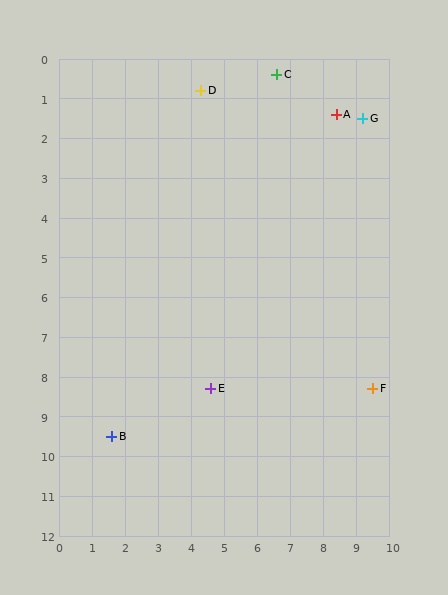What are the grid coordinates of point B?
Point B is at approximately (1.6, 9.5).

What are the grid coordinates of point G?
Point G is at approximately (9.2, 1.5).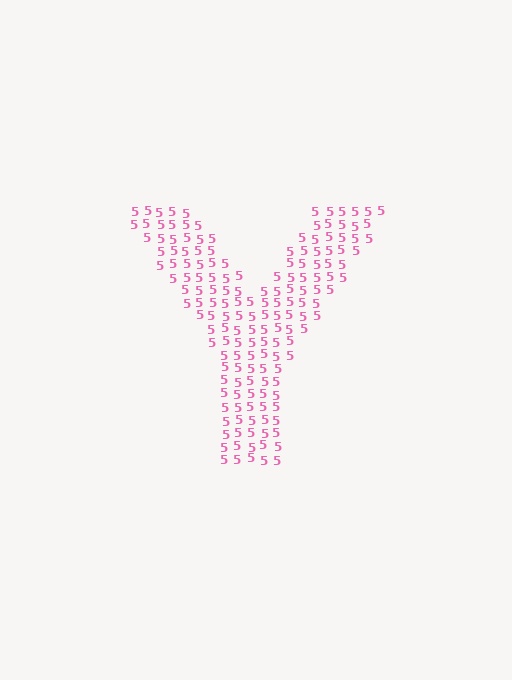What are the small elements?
The small elements are digit 5's.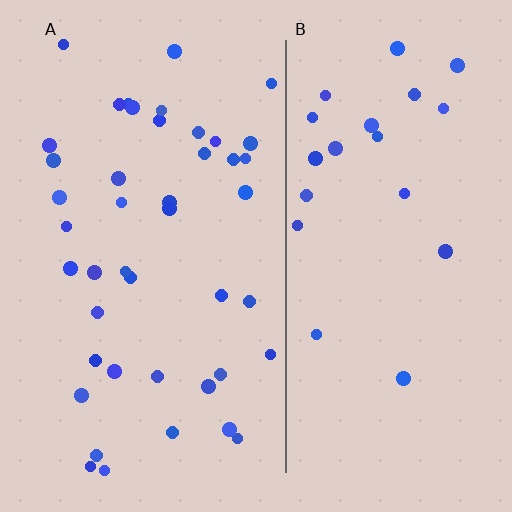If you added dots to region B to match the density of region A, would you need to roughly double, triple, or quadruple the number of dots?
Approximately double.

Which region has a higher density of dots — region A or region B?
A (the left).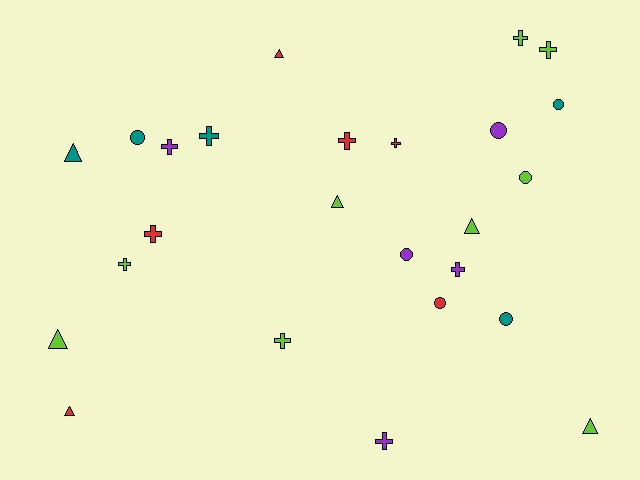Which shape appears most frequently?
Cross, with 11 objects.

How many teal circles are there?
There are 3 teal circles.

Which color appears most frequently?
Lime, with 9 objects.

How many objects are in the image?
There are 25 objects.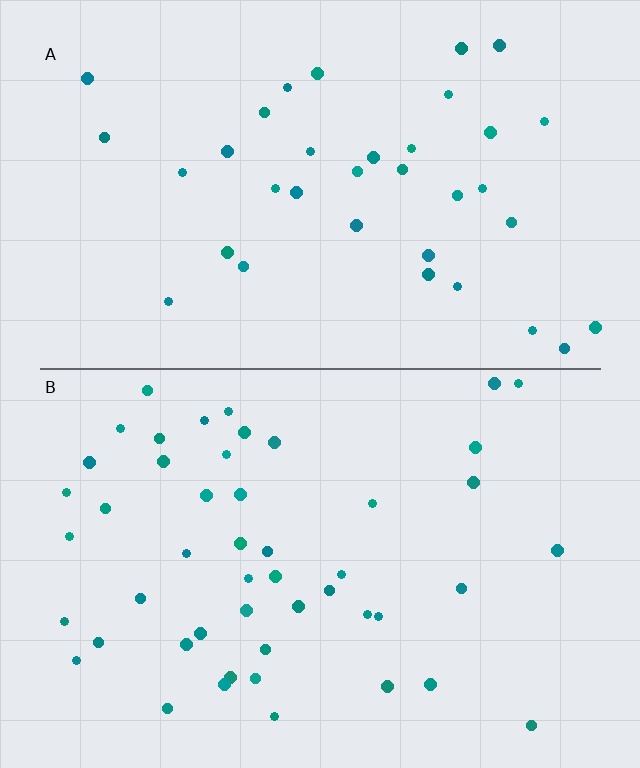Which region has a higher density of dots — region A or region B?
B (the bottom).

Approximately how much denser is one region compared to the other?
Approximately 1.4× — region B over region A.